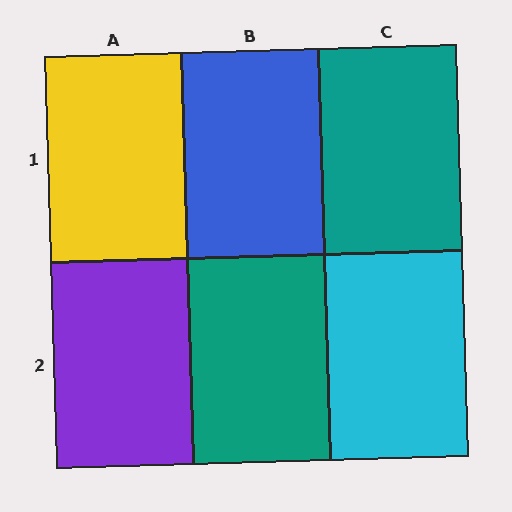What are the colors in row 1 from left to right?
Yellow, blue, teal.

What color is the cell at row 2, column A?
Purple.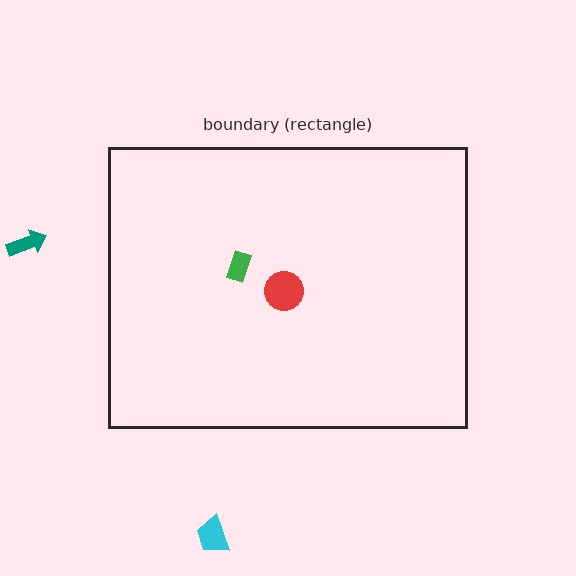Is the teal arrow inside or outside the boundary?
Outside.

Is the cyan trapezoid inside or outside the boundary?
Outside.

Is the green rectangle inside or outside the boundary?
Inside.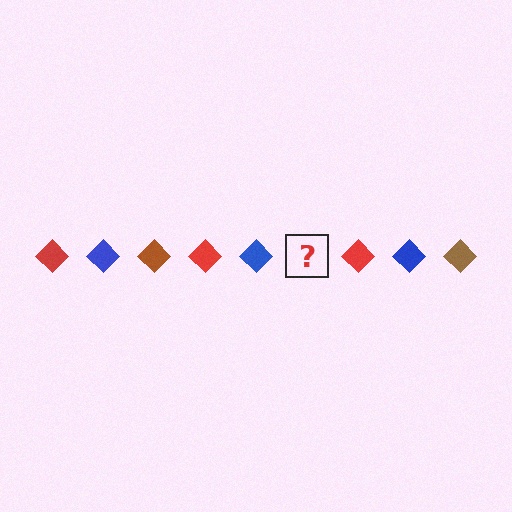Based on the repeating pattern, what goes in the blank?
The blank should be a brown diamond.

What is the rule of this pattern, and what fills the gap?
The rule is that the pattern cycles through red, blue, brown diamonds. The gap should be filled with a brown diamond.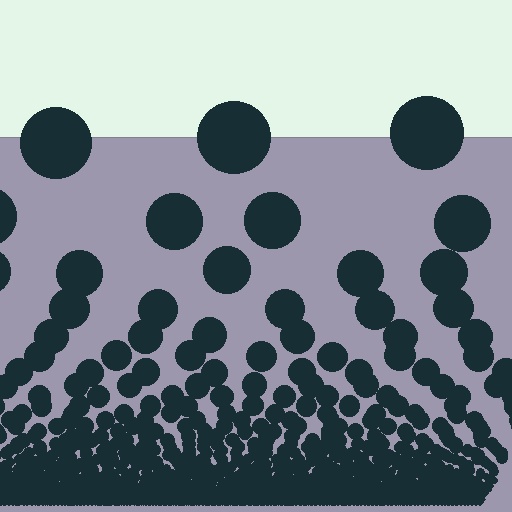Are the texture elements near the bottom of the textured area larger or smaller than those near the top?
Smaller. The gradient is inverted — elements near the bottom are smaller and denser.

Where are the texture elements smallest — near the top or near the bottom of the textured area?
Near the bottom.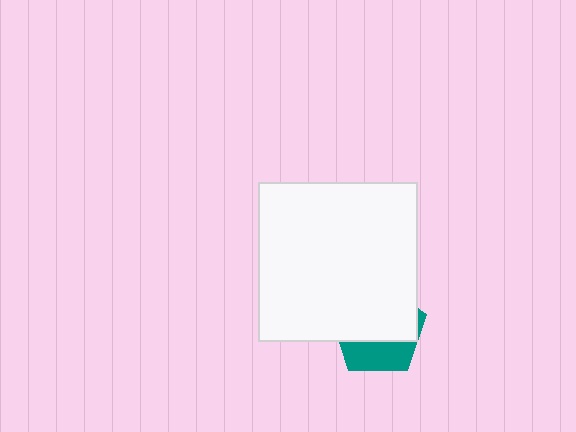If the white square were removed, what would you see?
You would see the complete teal pentagon.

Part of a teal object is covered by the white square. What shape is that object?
It is a pentagon.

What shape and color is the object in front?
The object in front is a white square.